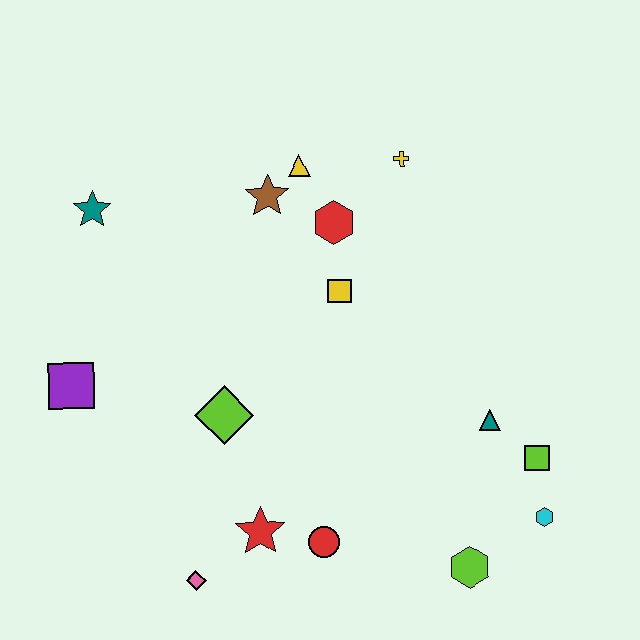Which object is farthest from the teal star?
The cyan hexagon is farthest from the teal star.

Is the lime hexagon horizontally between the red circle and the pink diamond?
No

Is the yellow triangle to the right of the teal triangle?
No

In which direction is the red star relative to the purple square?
The red star is to the right of the purple square.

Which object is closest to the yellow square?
The red hexagon is closest to the yellow square.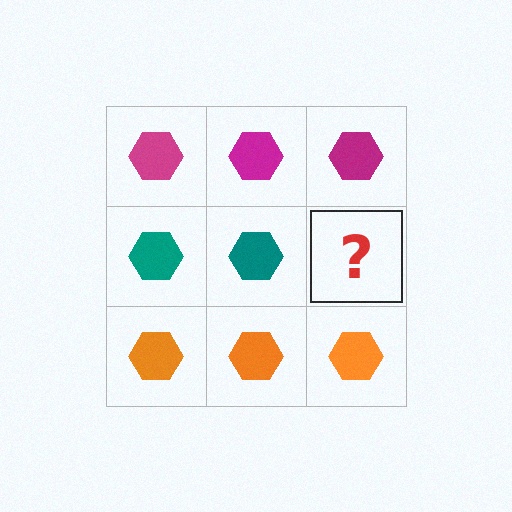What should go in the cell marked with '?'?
The missing cell should contain a teal hexagon.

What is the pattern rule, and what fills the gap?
The rule is that each row has a consistent color. The gap should be filled with a teal hexagon.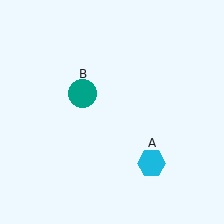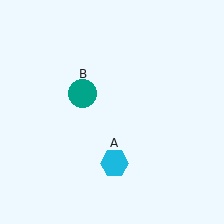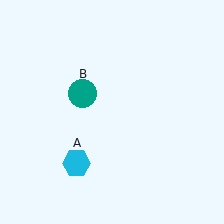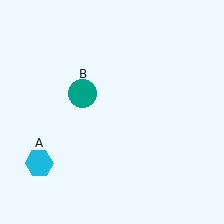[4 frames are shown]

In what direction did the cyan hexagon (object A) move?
The cyan hexagon (object A) moved left.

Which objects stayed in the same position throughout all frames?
Teal circle (object B) remained stationary.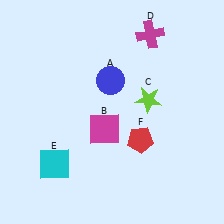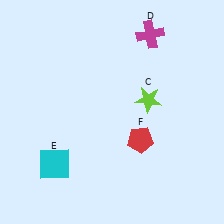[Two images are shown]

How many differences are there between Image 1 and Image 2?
There are 2 differences between the two images.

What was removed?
The blue circle (A), the magenta square (B) were removed in Image 2.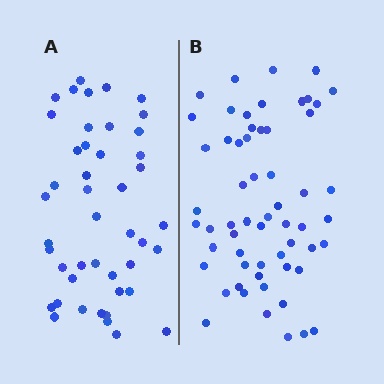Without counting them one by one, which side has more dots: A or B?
Region B (the right region) has more dots.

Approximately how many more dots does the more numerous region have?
Region B has approximately 15 more dots than region A.